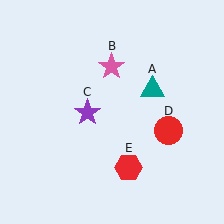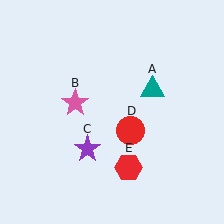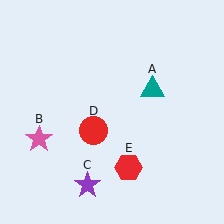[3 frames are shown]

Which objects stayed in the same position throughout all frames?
Teal triangle (object A) and red hexagon (object E) remained stationary.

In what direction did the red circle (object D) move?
The red circle (object D) moved left.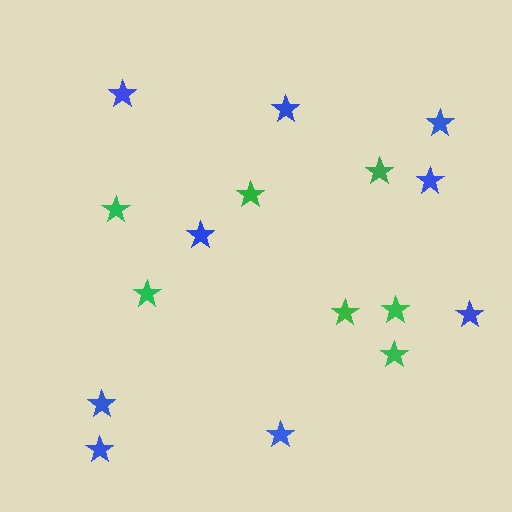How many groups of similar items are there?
There are 2 groups: one group of blue stars (9) and one group of green stars (7).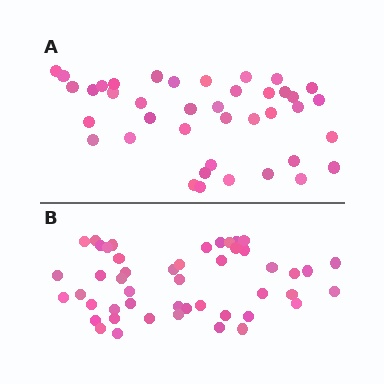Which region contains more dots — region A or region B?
Region B (the bottom region) has more dots.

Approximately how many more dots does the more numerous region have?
Region B has roughly 8 or so more dots than region A.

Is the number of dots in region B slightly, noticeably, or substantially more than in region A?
Region B has only slightly more — the two regions are fairly close. The ratio is roughly 1.2 to 1.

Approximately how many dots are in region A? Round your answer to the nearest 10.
About 40 dots.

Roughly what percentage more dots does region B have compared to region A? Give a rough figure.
About 20% more.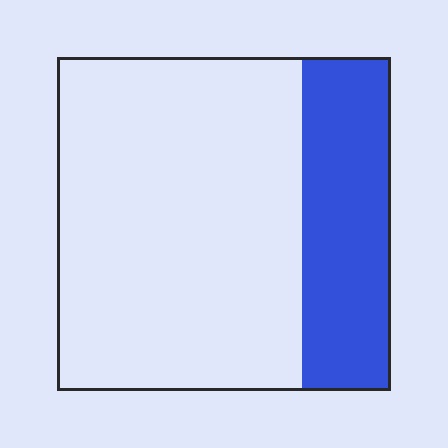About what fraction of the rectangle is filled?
About one quarter (1/4).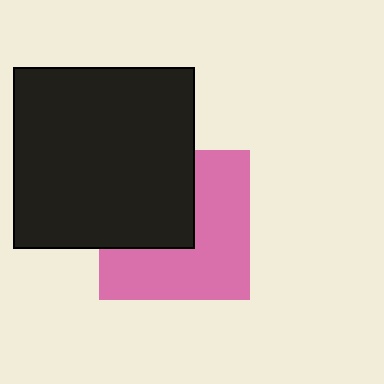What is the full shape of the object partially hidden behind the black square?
The partially hidden object is a pink square.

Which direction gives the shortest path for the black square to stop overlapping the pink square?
Moving toward the upper-left gives the shortest separation.